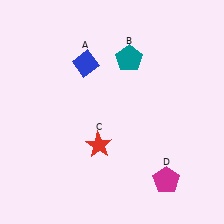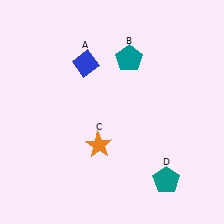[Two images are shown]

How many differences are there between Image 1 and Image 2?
There are 2 differences between the two images.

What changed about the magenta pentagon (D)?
In Image 1, D is magenta. In Image 2, it changed to teal.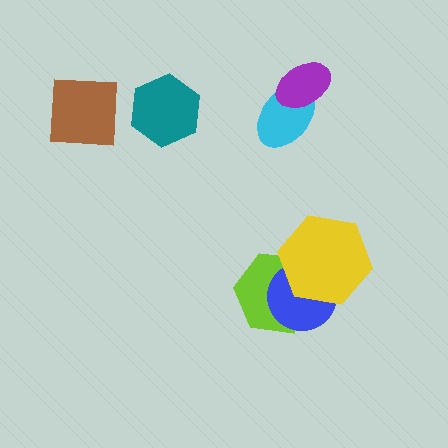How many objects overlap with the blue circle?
2 objects overlap with the blue circle.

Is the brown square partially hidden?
No, no other shape covers it.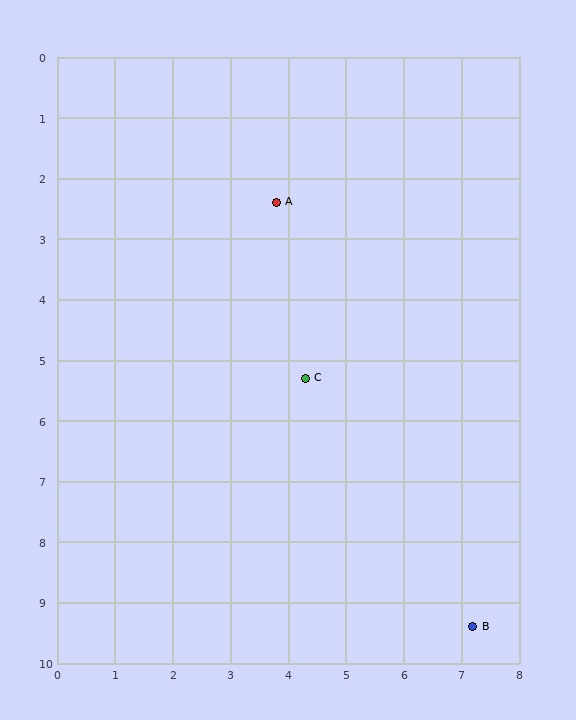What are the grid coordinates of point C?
Point C is at approximately (4.3, 5.3).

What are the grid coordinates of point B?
Point B is at approximately (7.2, 9.4).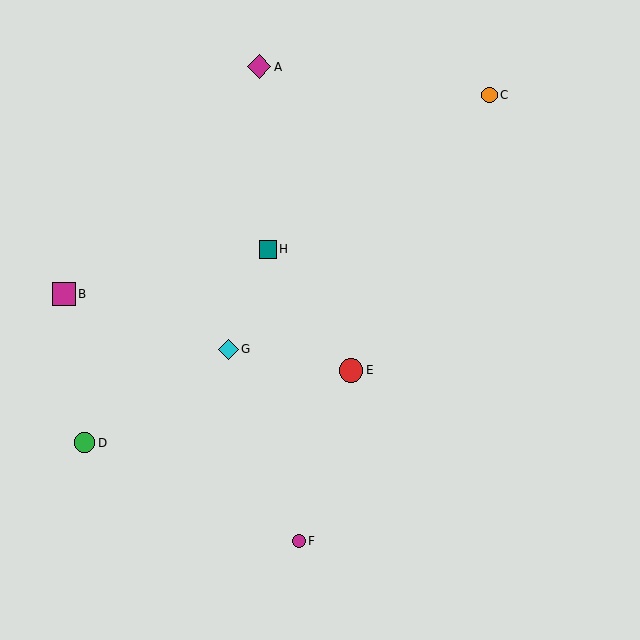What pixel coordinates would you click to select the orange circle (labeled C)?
Click at (489, 95) to select the orange circle C.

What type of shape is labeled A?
Shape A is a magenta diamond.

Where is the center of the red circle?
The center of the red circle is at (351, 370).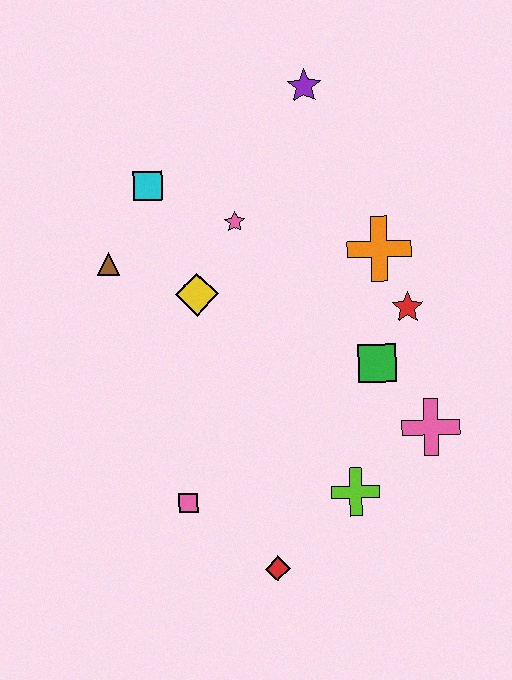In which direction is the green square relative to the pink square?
The green square is to the right of the pink square.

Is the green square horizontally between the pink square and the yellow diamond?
No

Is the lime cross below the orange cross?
Yes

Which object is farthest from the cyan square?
The red diamond is farthest from the cyan square.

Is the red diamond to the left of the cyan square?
No